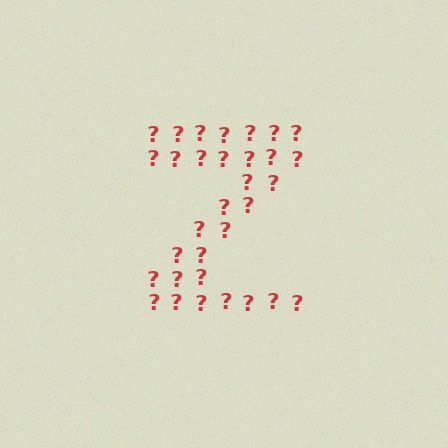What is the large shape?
The large shape is the letter Z.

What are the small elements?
The small elements are question marks.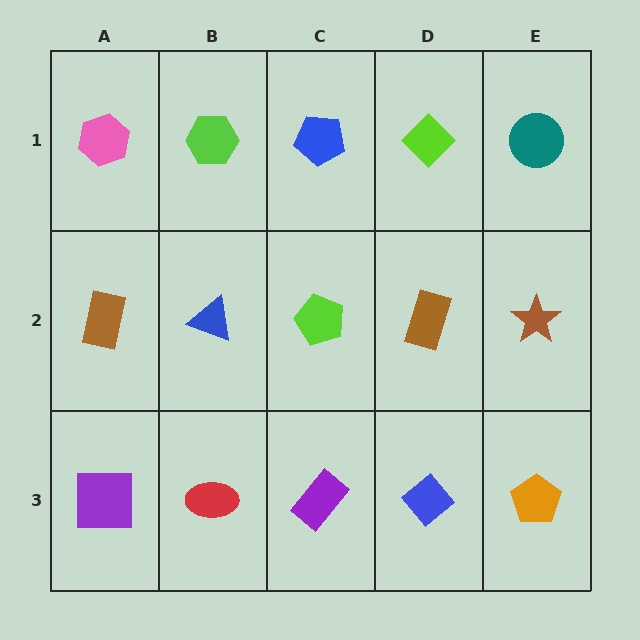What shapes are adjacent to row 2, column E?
A teal circle (row 1, column E), an orange pentagon (row 3, column E), a brown rectangle (row 2, column D).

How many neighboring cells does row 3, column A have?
2.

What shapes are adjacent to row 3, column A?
A brown rectangle (row 2, column A), a red ellipse (row 3, column B).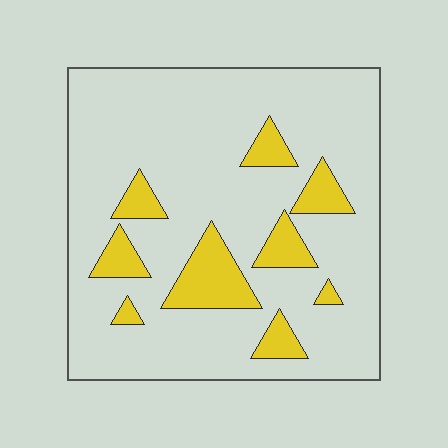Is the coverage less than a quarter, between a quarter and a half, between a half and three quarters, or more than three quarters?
Less than a quarter.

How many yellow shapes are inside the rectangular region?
9.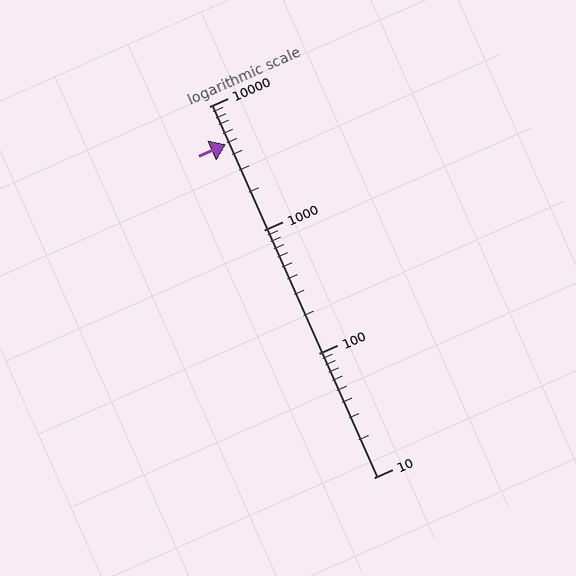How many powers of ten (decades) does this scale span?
The scale spans 3 decades, from 10 to 10000.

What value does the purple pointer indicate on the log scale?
The pointer indicates approximately 4900.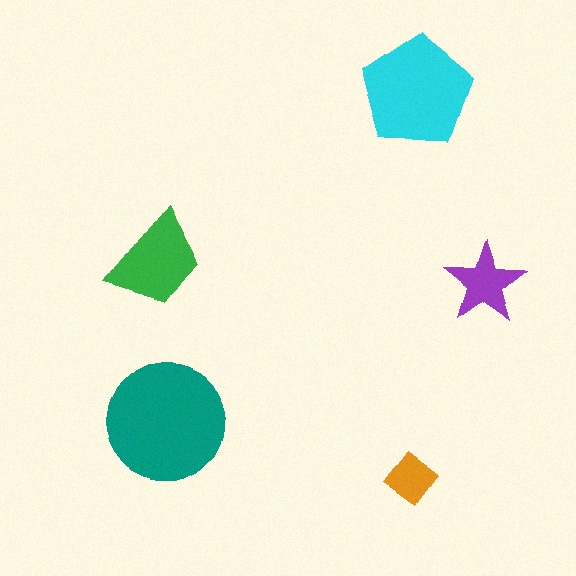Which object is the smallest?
The orange diamond.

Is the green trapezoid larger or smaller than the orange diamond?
Larger.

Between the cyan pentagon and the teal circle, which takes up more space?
The teal circle.